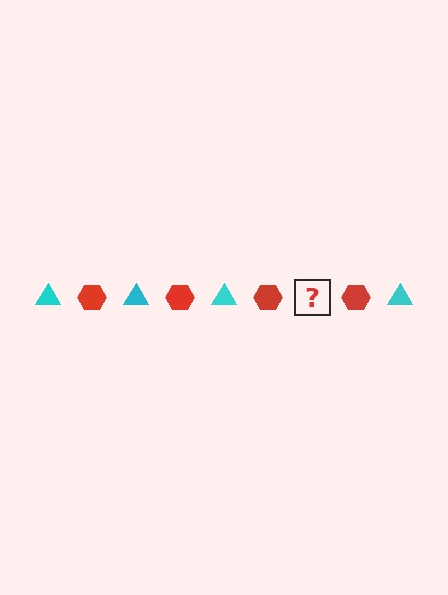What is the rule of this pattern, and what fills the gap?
The rule is that the pattern alternates between cyan triangle and red hexagon. The gap should be filled with a cyan triangle.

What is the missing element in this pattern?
The missing element is a cyan triangle.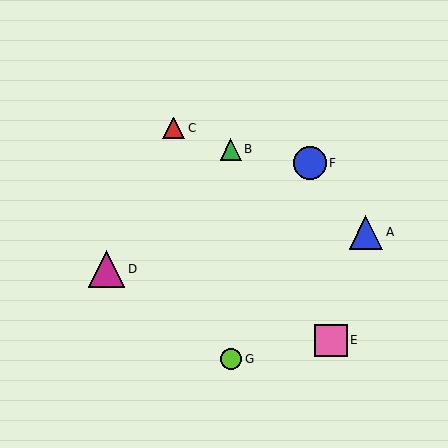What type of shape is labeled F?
Shape F is a blue circle.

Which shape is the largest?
The magenta triangle (labeled D) is the largest.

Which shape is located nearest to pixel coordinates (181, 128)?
The red triangle (labeled C) at (174, 128) is nearest to that location.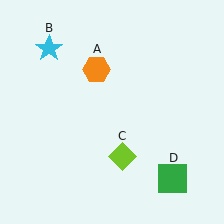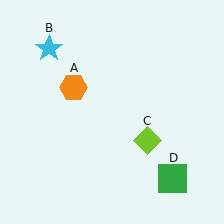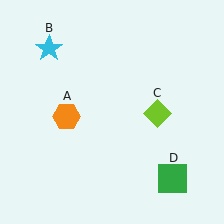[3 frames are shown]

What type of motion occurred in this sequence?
The orange hexagon (object A), lime diamond (object C) rotated counterclockwise around the center of the scene.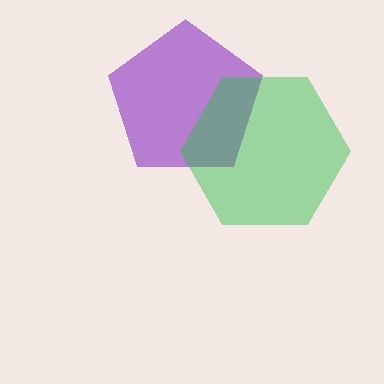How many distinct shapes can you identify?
There are 2 distinct shapes: a purple pentagon, a green hexagon.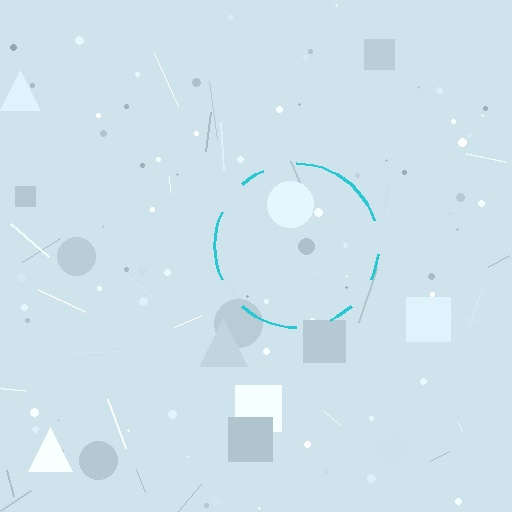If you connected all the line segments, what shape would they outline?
They would outline a circle.